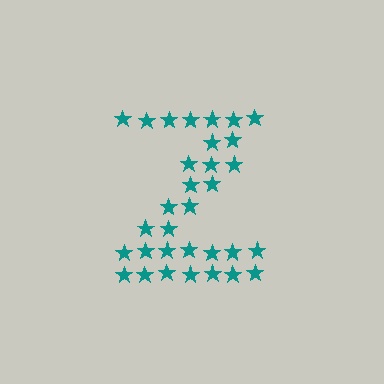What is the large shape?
The large shape is the letter Z.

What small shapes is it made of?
It is made of small stars.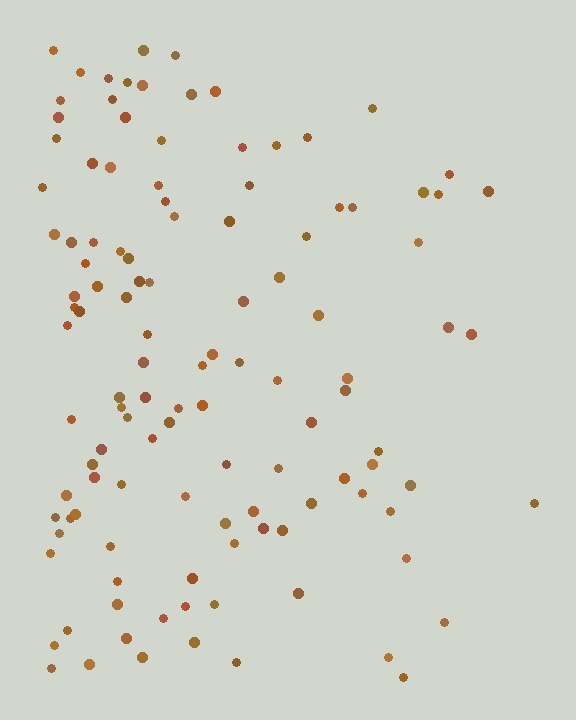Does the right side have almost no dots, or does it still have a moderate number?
Still a moderate number, just noticeably fewer than the left.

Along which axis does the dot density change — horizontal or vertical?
Horizontal.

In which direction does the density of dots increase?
From right to left, with the left side densest.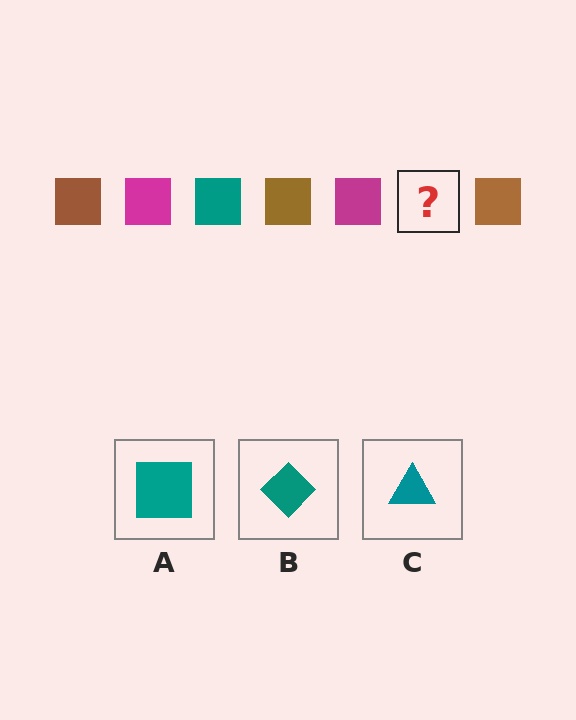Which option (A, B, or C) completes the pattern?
A.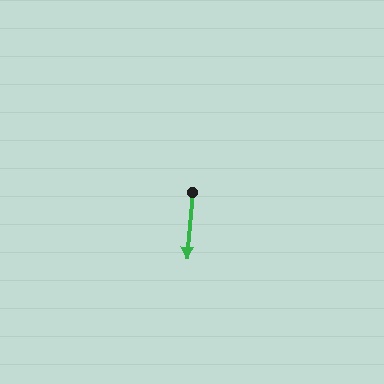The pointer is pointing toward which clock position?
Roughly 6 o'clock.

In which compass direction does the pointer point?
South.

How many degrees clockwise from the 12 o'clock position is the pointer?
Approximately 185 degrees.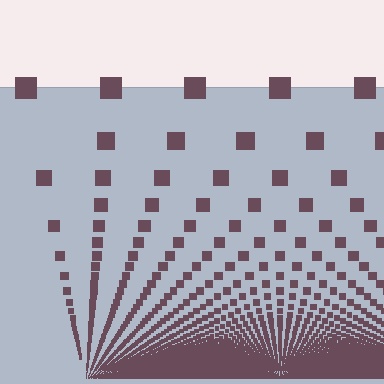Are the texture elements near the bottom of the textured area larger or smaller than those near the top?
Smaller. The gradient is inverted — elements near the bottom are smaller and denser.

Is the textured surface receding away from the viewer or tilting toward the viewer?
The surface appears to tilt toward the viewer. Texture elements get larger and sparser toward the top.